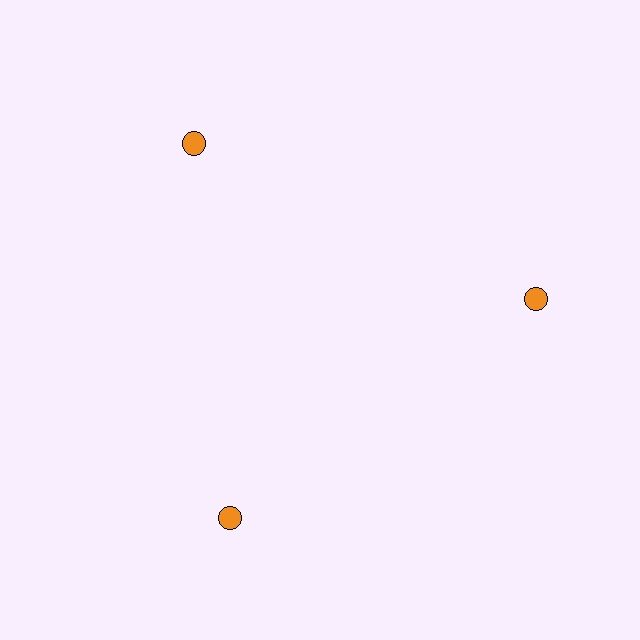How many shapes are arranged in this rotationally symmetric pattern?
There are 3 shapes, arranged in 3 groups of 1.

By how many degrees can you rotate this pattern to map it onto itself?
The pattern maps onto itself every 120 degrees of rotation.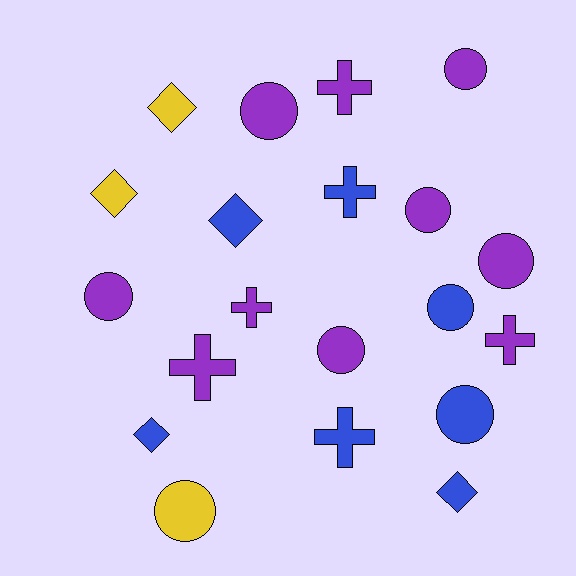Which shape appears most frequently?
Circle, with 9 objects.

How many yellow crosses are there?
There are no yellow crosses.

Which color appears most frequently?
Purple, with 10 objects.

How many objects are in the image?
There are 20 objects.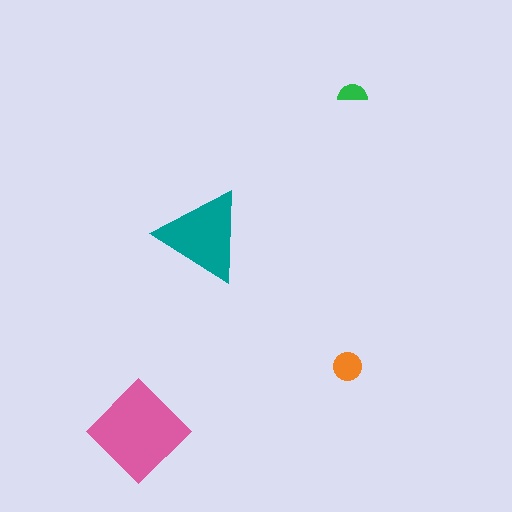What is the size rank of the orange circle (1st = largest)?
3rd.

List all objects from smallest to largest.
The green semicircle, the orange circle, the teal triangle, the pink diamond.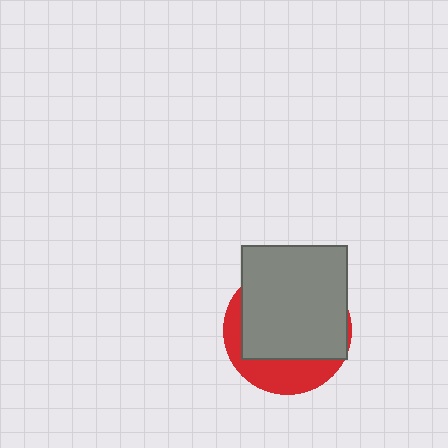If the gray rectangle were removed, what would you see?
You would see the complete red circle.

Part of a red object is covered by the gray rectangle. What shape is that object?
It is a circle.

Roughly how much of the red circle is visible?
A small part of it is visible (roughly 31%).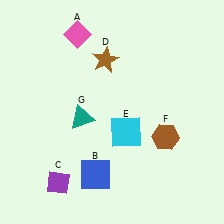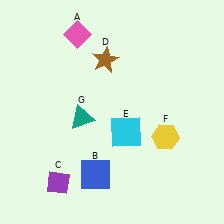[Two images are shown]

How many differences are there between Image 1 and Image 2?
There is 1 difference between the two images.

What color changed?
The hexagon (F) changed from brown in Image 1 to yellow in Image 2.